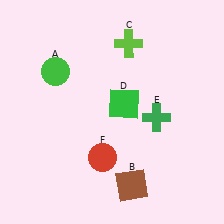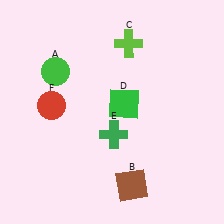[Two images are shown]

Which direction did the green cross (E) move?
The green cross (E) moved left.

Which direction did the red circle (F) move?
The red circle (F) moved up.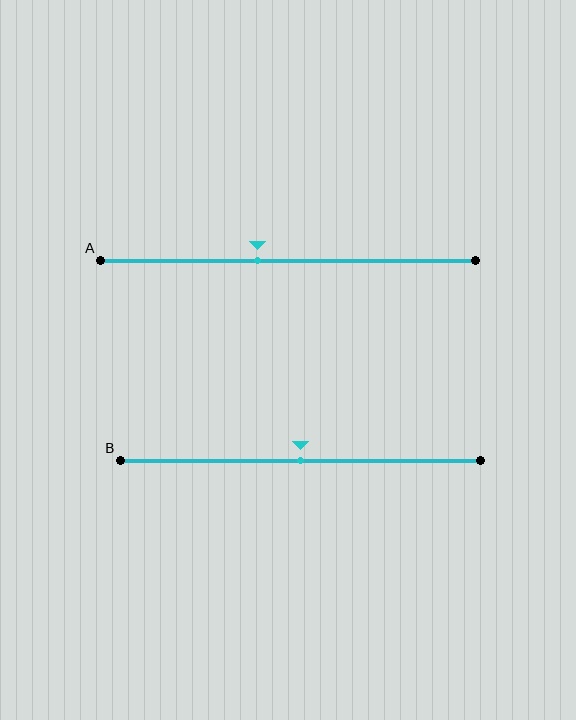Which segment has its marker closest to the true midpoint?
Segment B has its marker closest to the true midpoint.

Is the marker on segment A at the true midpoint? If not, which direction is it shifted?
No, the marker on segment A is shifted to the left by about 8% of the segment length.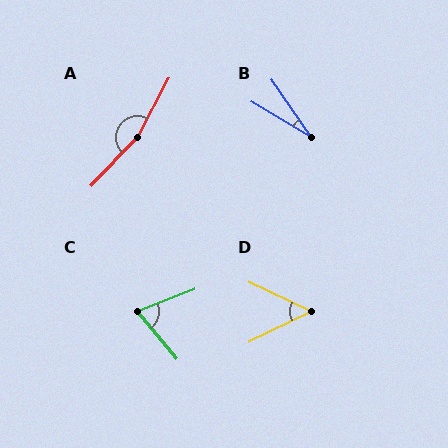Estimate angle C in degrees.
Approximately 72 degrees.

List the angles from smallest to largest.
B (25°), D (52°), C (72°), A (164°).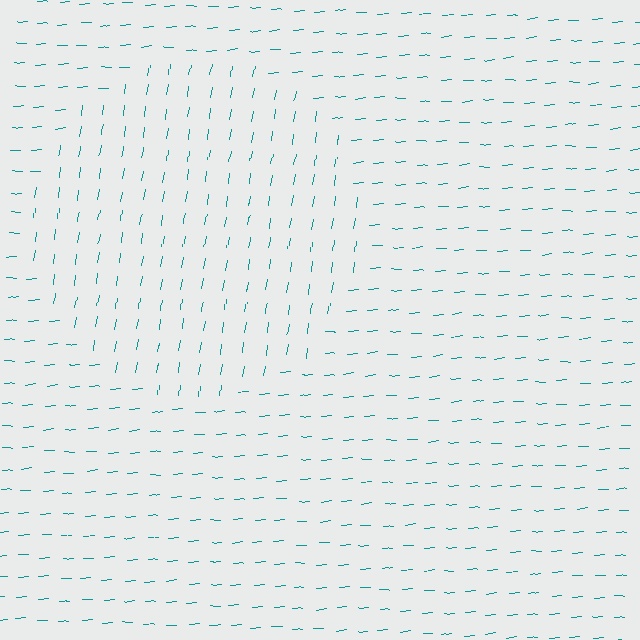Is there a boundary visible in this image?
Yes, there is a texture boundary formed by a change in line orientation.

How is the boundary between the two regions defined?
The boundary is defined purely by a change in line orientation (approximately 76 degrees difference). All lines are the same color and thickness.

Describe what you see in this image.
The image is filled with small teal line segments. A circle region in the image has lines oriented differently from the surrounding lines, creating a visible texture boundary.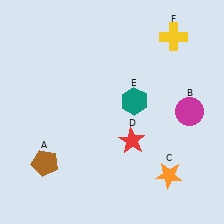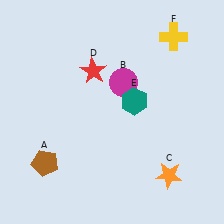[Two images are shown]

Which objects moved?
The objects that moved are: the magenta circle (B), the red star (D).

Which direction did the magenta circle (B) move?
The magenta circle (B) moved left.